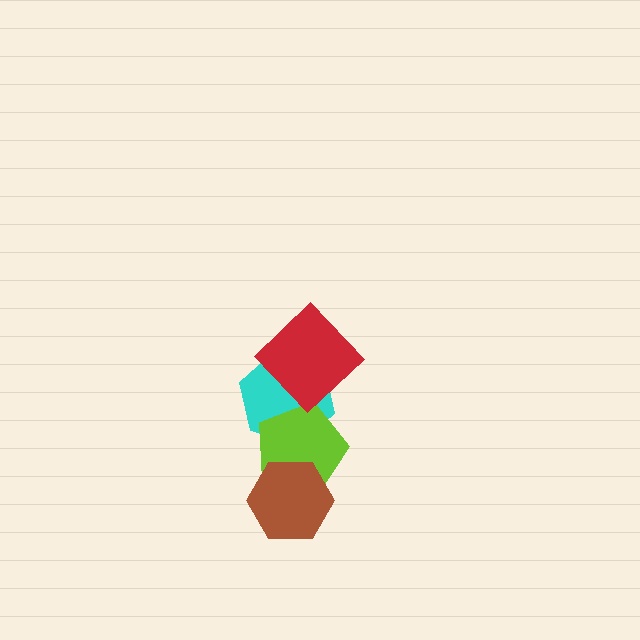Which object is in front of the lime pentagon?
The brown hexagon is in front of the lime pentagon.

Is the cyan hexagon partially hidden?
Yes, it is partially covered by another shape.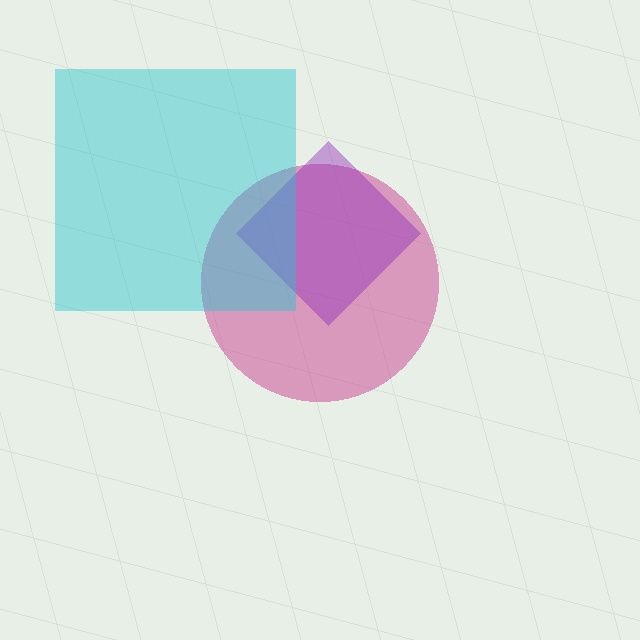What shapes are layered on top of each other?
The layered shapes are: a magenta circle, a purple diamond, a cyan square.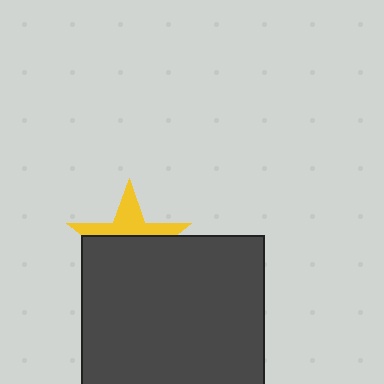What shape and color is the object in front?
The object in front is a dark gray square.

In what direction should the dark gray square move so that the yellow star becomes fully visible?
The dark gray square should move down. That is the shortest direction to clear the overlap and leave the yellow star fully visible.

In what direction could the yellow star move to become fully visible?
The yellow star could move up. That would shift it out from behind the dark gray square entirely.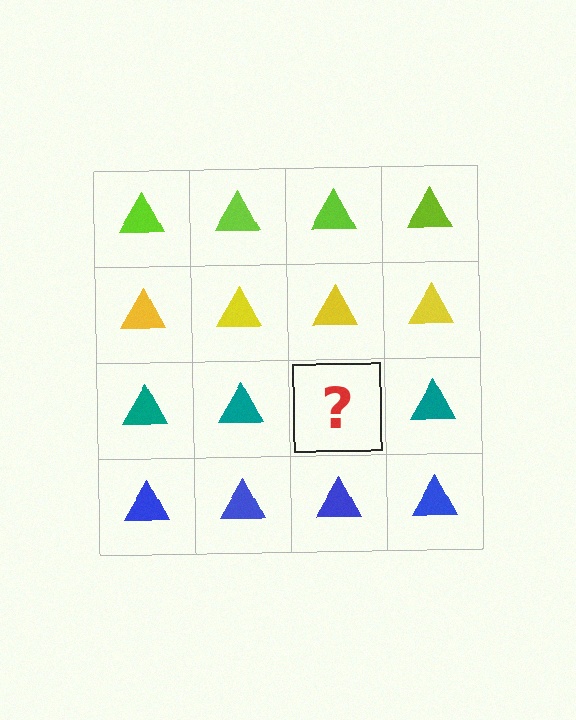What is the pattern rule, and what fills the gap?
The rule is that each row has a consistent color. The gap should be filled with a teal triangle.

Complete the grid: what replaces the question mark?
The question mark should be replaced with a teal triangle.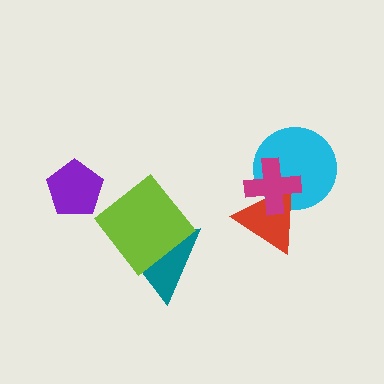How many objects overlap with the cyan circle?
2 objects overlap with the cyan circle.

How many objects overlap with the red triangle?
2 objects overlap with the red triangle.